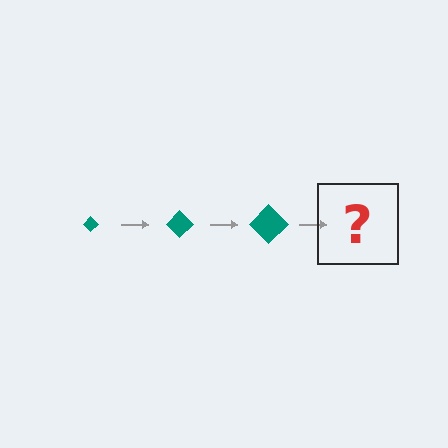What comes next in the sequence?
The next element should be a teal diamond, larger than the previous one.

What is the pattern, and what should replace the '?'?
The pattern is that the diamond gets progressively larger each step. The '?' should be a teal diamond, larger than the previous one.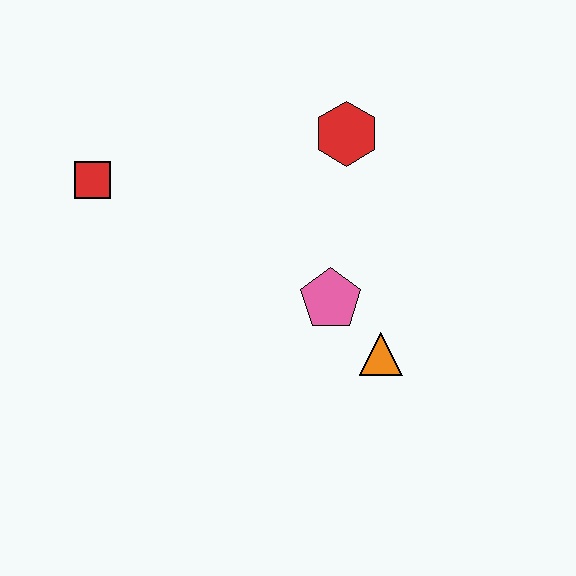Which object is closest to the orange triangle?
The pink pentagon is closest to the orange triangle.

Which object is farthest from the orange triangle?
The red square is farthest from the orange triangle.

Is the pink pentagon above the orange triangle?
Yes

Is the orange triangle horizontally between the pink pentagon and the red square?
No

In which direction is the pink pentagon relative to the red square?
The pink pentagon is to the right of the red square.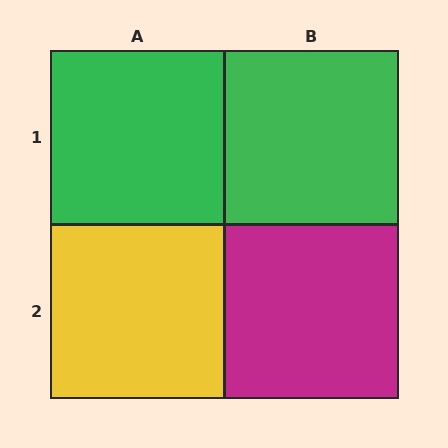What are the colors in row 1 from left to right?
Green, green.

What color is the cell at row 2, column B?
Magenta.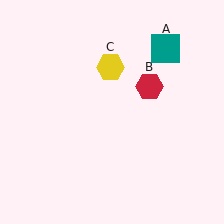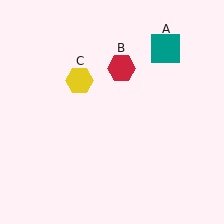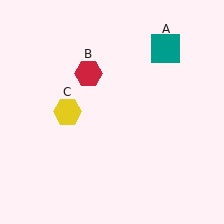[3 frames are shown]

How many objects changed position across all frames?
2 objects changed position: red hexagon (object B), yellow hexagon (object C).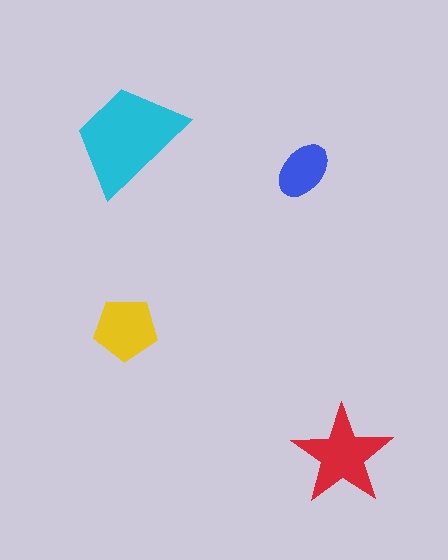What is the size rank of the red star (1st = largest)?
2nd.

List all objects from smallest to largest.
The blue ellipse, the yellow pentagon, the red star, the cyan trapezoid.